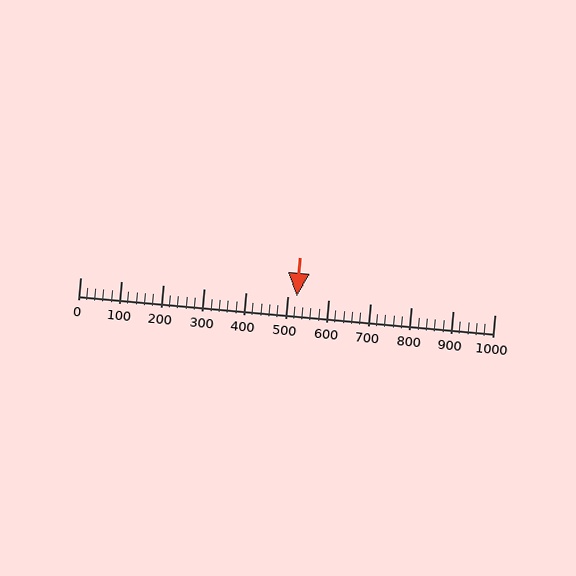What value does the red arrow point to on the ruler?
The red arrow points to approximately 524.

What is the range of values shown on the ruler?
The ruler shows values from 0 to 1000.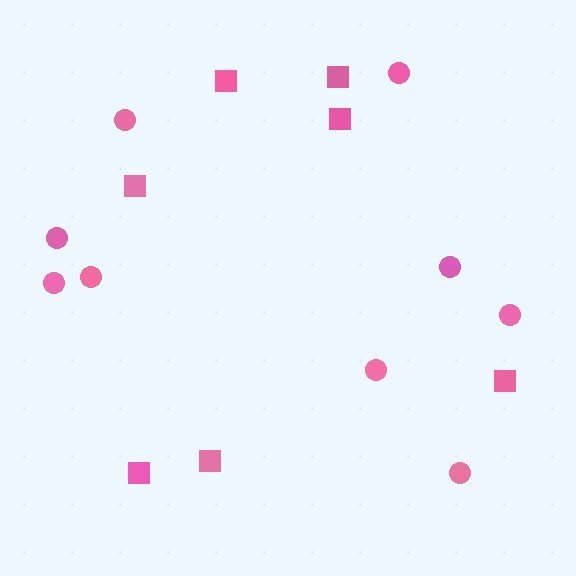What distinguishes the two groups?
There are 2 groups: one group of circles (9) and one group of squares (7).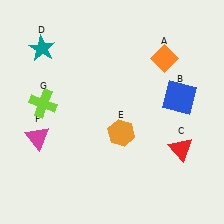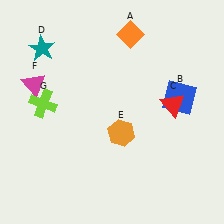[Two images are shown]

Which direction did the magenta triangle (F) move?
The magenta triangle (F) moved up.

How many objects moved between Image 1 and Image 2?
3 objects moved between the two images.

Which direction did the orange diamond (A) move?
The orange diamond (A) moved left.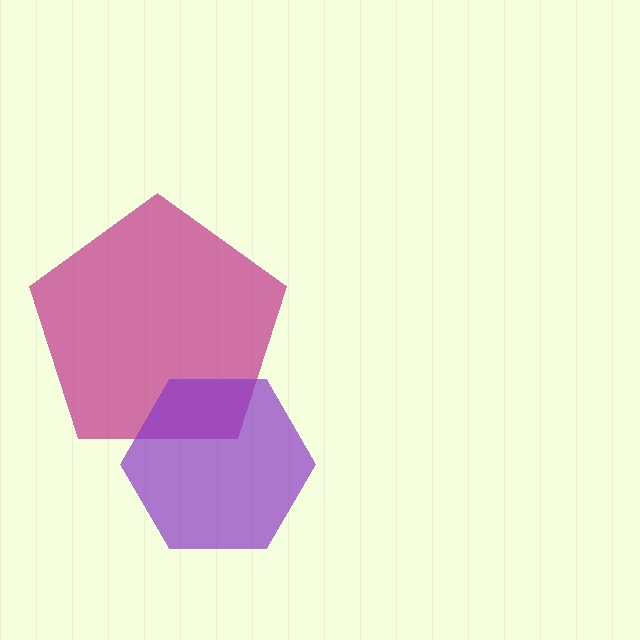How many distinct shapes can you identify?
There are 2 distinct shapes: a magenta pentagon, a purple hexagon.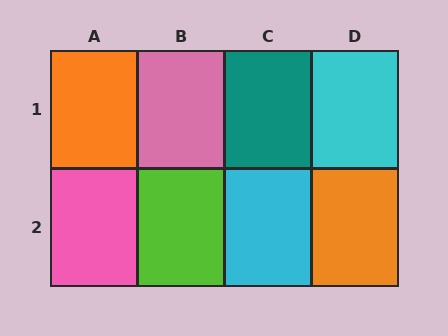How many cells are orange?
2 cells are orange.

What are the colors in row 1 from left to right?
Orange, pink, teal, cyan.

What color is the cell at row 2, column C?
Cyan.